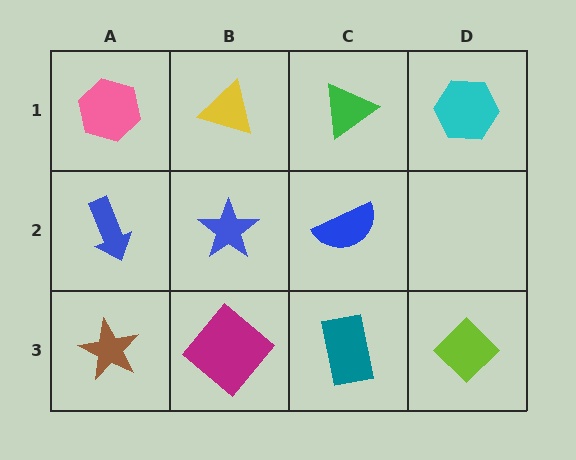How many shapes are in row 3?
4 shapes.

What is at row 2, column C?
A blue semicircle.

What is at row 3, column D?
A lime diamond.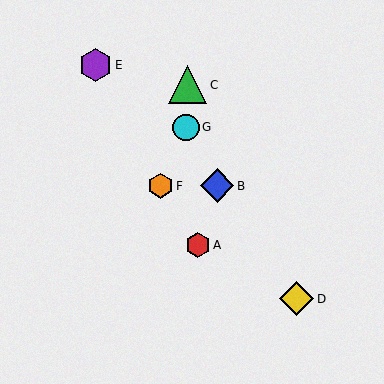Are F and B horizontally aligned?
Yes, both are at y≈186.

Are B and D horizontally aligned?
No, B is at y≈186 and D is at y≈299.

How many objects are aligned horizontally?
2 objects (B, F) are aligned horizontally.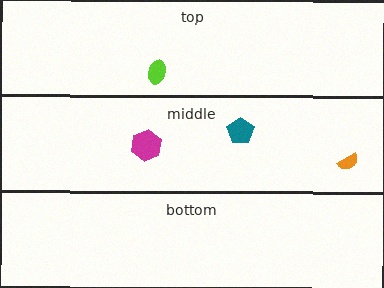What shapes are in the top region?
The lime ellipse.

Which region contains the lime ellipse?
The top region.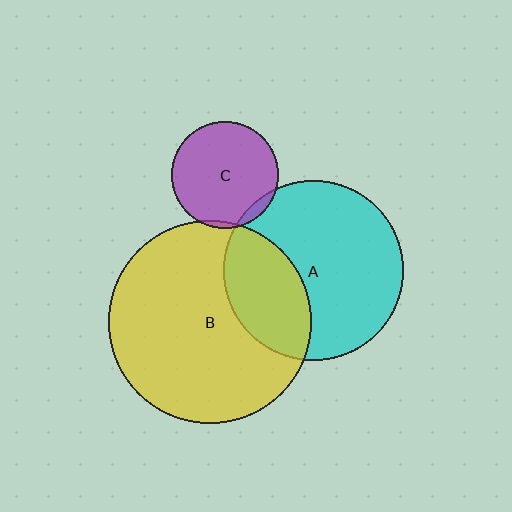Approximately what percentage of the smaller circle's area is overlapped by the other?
Approximately 5%.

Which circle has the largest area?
Circle B (yellow).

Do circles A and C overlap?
Yes.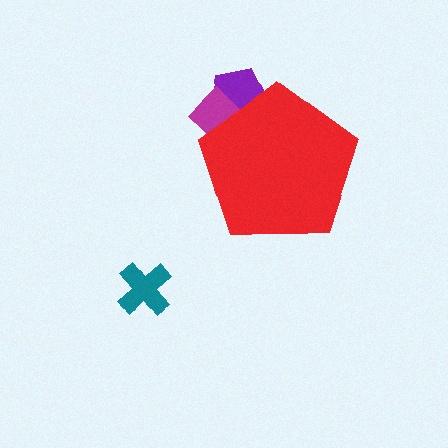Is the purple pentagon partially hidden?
Yes, the purple pentagon is partially hidden behind the red pentagon.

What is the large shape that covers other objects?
A red pentagon.